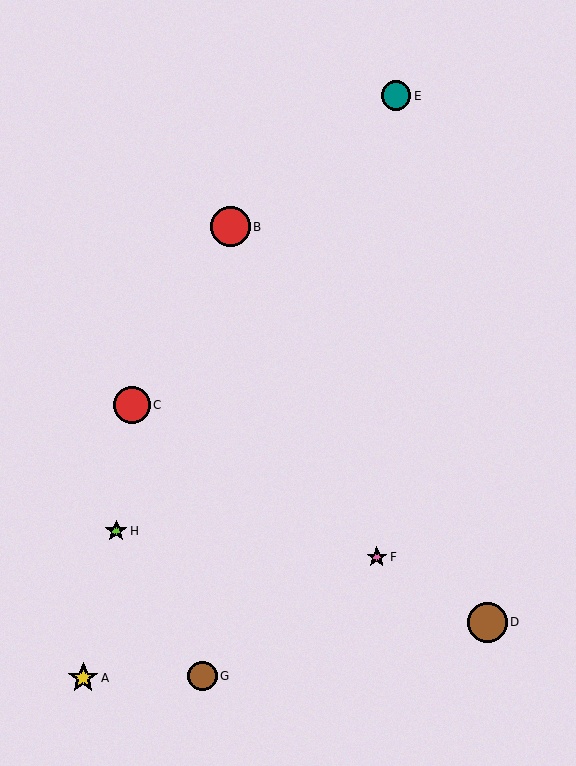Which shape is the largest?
The red circle (labeled B) is the largest.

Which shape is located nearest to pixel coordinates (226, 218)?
The red circle (labeled B) at (230, 227) is nearest to that location.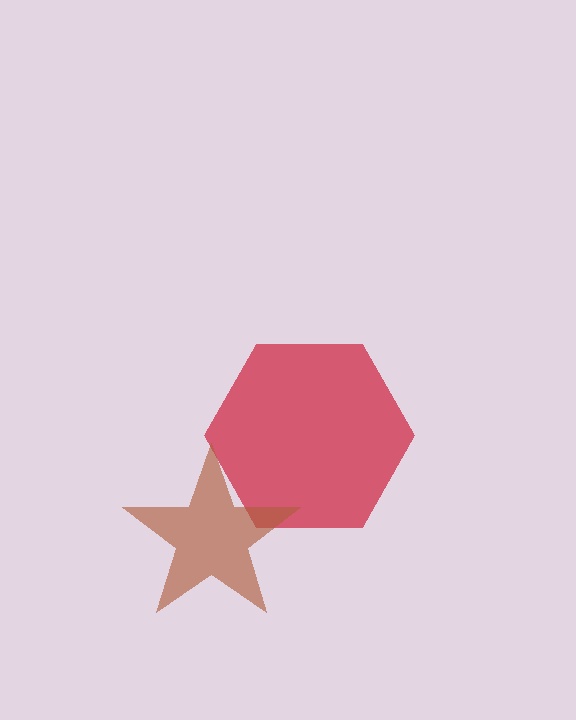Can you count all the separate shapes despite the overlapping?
Yes, there are 2 separate shapes.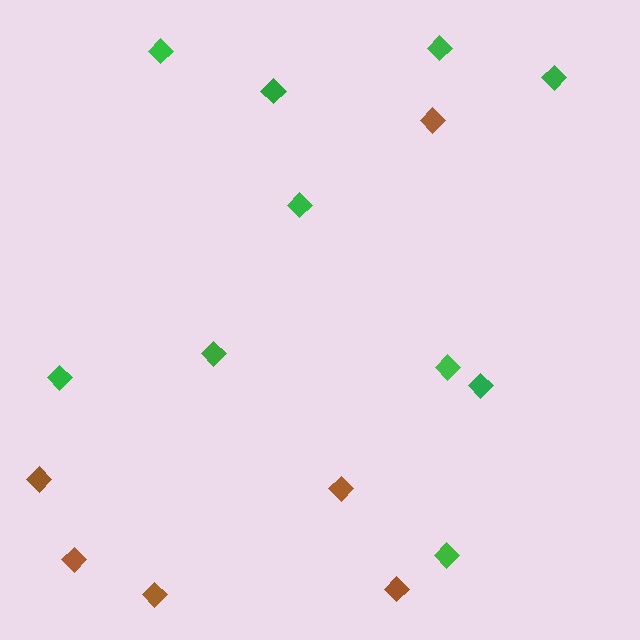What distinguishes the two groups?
There are 2 groups: one group of brown diamonds (6) and one group of green diamonds (10).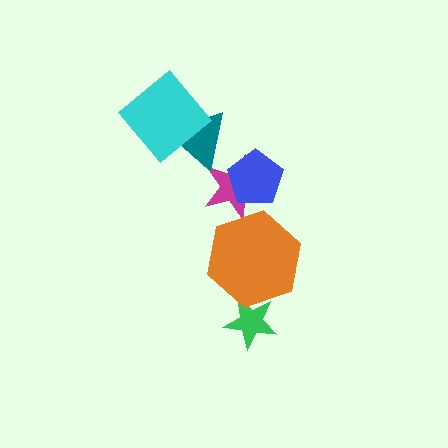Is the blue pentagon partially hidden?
No, no other shape covers it.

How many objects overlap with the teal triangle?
2 objects overlap with the teal triangle.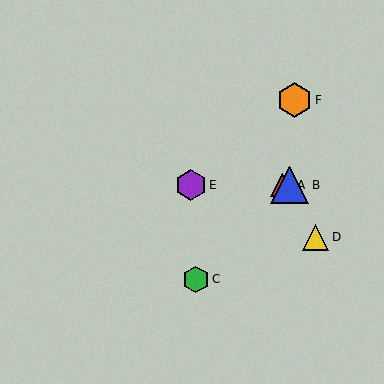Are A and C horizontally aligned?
No, A is at y≈185 and C is at y≈279.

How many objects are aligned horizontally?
3 objects (A, B, E) are aligned horizontally.